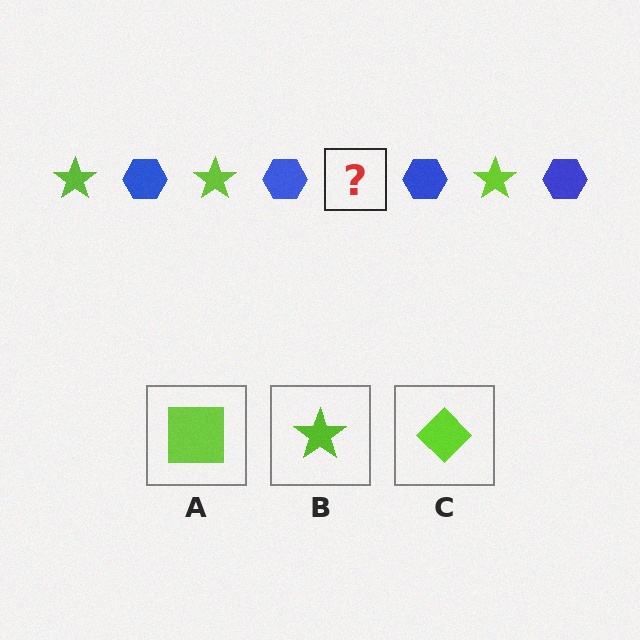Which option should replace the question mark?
Option B.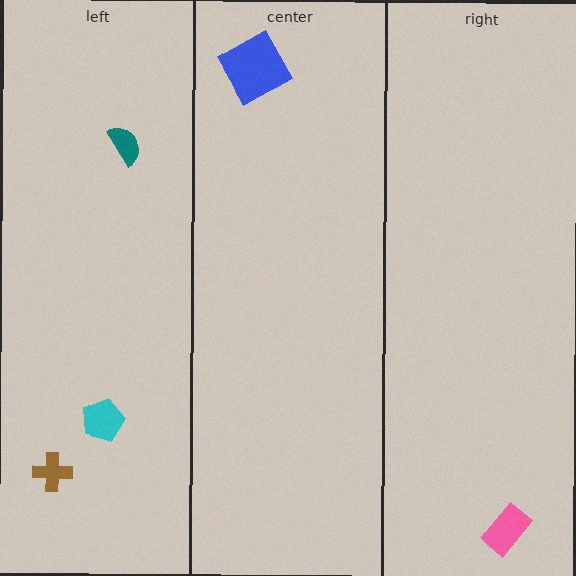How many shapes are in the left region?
3.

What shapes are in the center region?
The blue square.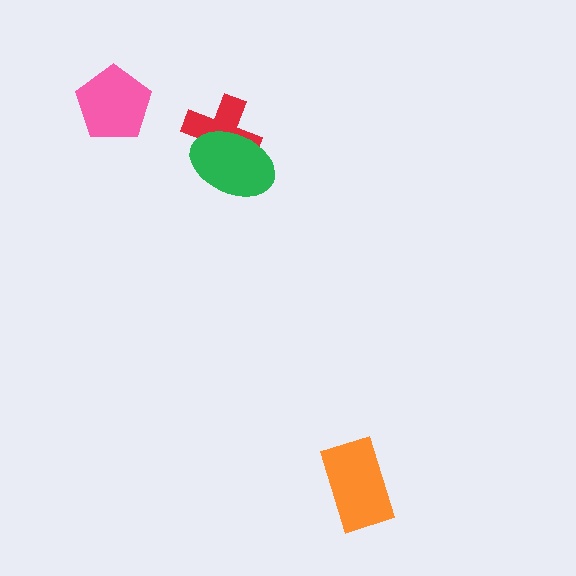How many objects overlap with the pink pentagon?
0 objects overlap with the pink pentagon.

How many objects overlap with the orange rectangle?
0 objects overlap with the orange rectangle.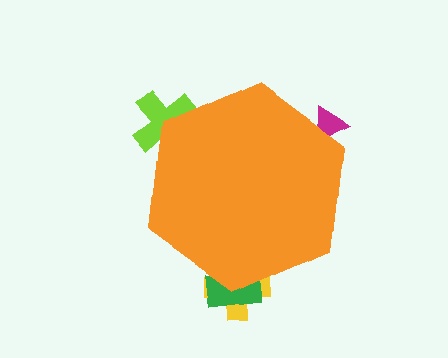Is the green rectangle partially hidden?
Yes, the green rectangle is partially hidden behind the orange hexagon.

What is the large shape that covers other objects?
An orange hexagon.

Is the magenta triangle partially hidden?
Yes, the magenta triangle is partially hidden behind the orange hexagon.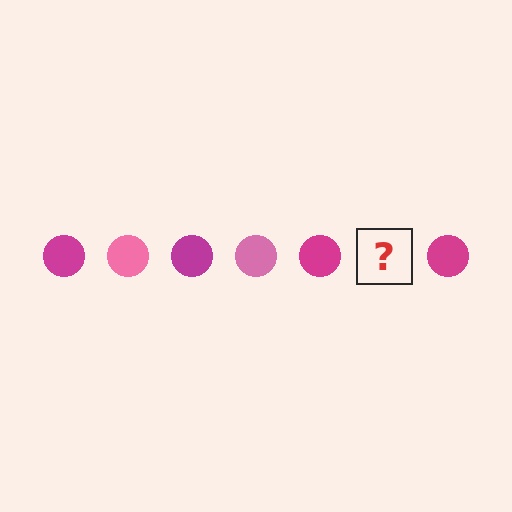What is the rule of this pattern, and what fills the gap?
The rule is that the pattern cycles through magenta, pink circles. The gap should be filled with a pink circle.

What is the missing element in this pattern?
The missing element is a pink circle.